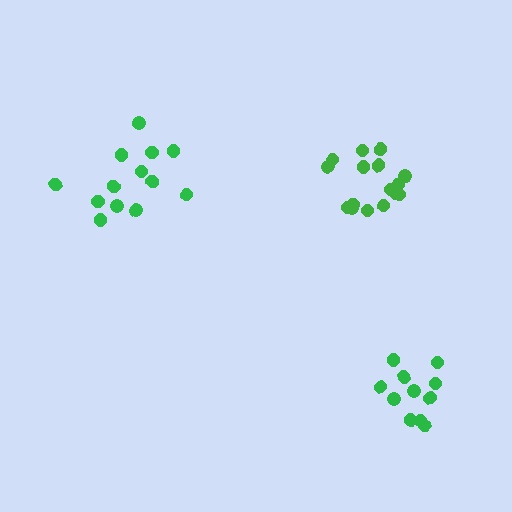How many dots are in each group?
Group 1: 11 dots, Group 2: 16 dots, Group 3: 13 dots (40 total).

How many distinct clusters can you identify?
There are 3 distinct clusters.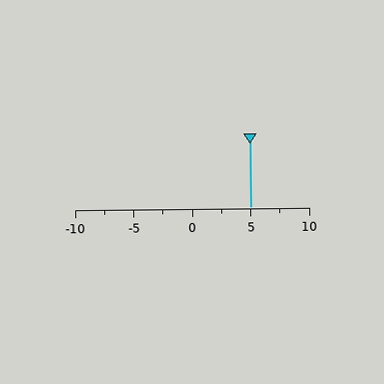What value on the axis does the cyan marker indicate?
The marker indicates approximately 5.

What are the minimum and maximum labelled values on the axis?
The axis runs from -10 to 10.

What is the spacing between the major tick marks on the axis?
The major ticks are spaced 5 apart.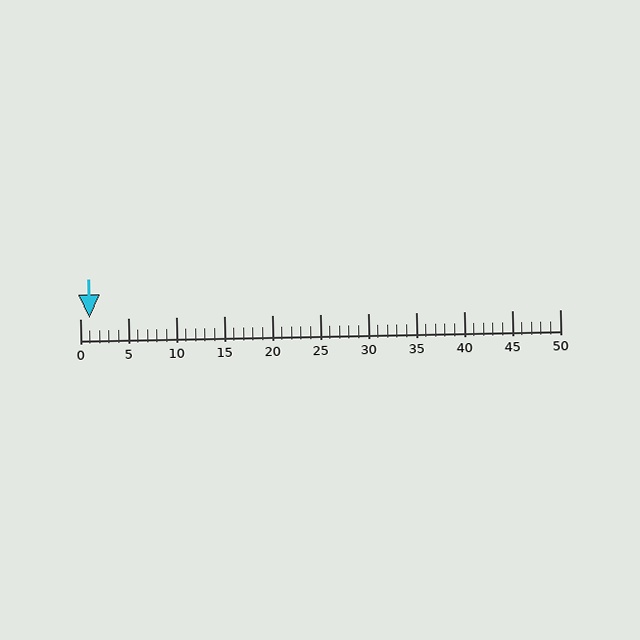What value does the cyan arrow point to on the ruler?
The cyan arrow points to approximately 1.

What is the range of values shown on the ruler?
The ruler shows values from 0 to 50.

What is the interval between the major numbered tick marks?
The major tick marks are spaced 5 units apart.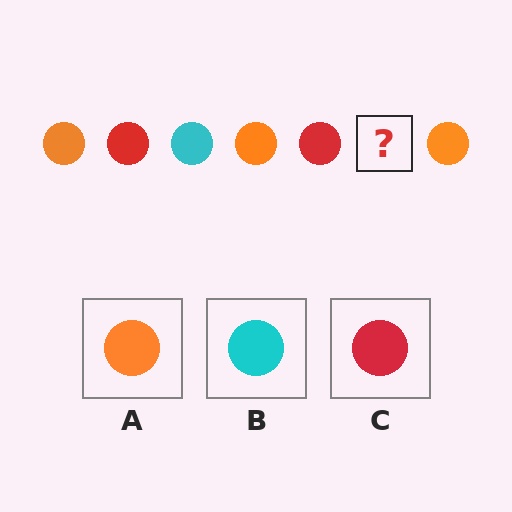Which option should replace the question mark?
Option B.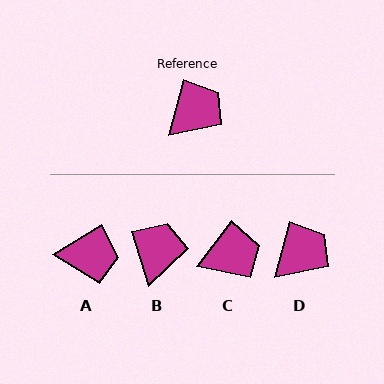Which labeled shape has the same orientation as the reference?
D.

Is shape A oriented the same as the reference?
No, it is off by about 43 degrees.